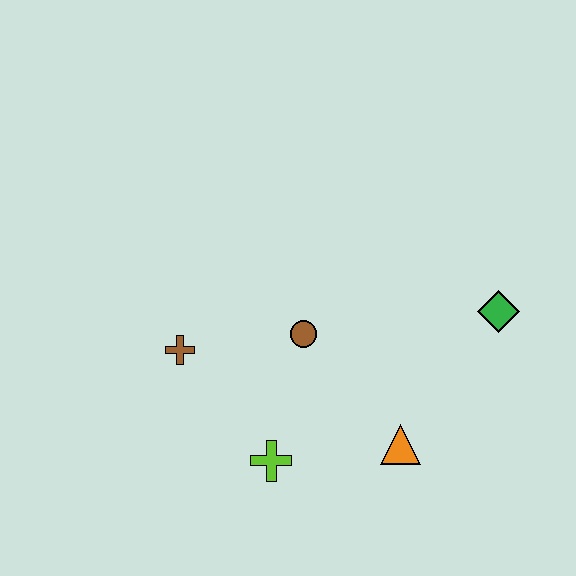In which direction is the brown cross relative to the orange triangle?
The brown cross is to the left of the orange triangle.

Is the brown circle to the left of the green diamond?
Yes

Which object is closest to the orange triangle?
The lime cross is closest to the orange triangle.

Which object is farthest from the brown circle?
The green diamond is farthest from the brown circle.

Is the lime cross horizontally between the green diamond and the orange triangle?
No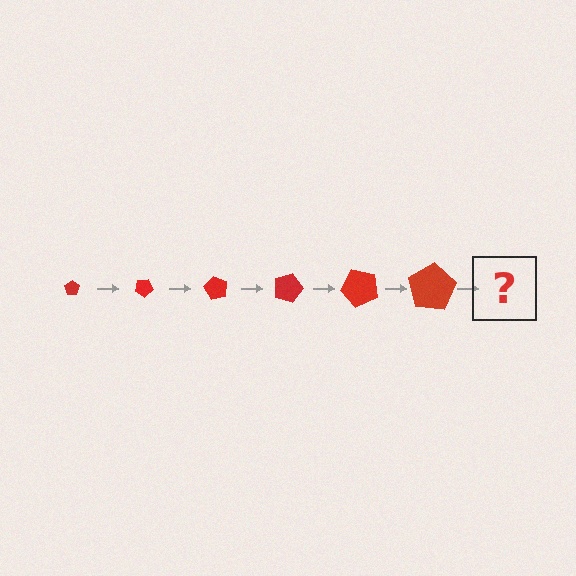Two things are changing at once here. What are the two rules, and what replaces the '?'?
The two rules are that the pentagon grows larger each step and it rotates 30 degrees each step. The '?' should be a pentagon, larger than the previous one and rotated 180 degrees from the start.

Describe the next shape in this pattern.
It should be a pentagon, larger than the previous one and rotated 180 degrees from the start.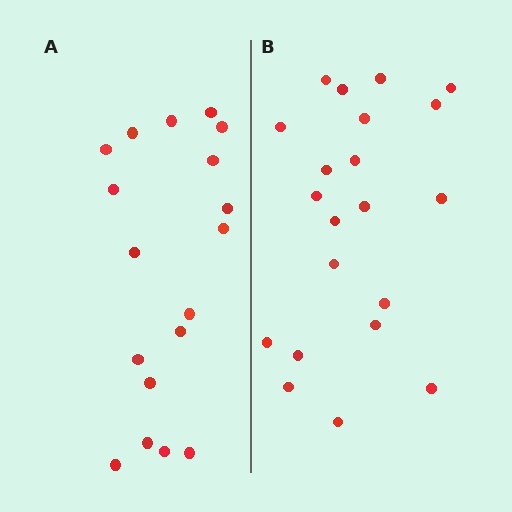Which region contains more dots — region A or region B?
Region B (the right region) has more dots.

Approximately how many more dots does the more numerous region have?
Region B has just a few more — roughly 2 or 3 more dots than region A.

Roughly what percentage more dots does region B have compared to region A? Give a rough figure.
About 15% more.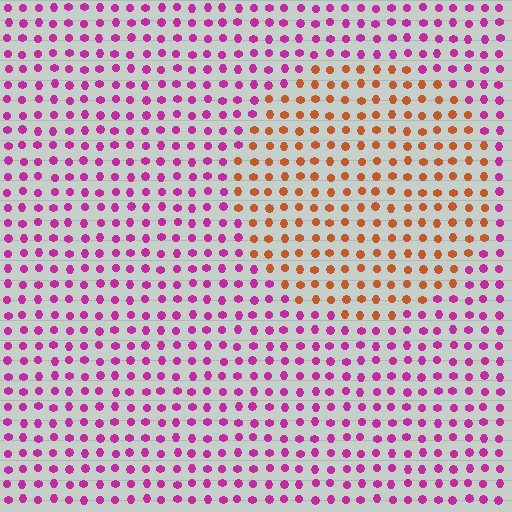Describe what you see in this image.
The image is filled with small magenta elements in a uniform arrangement. A circle-shaped region is visible where the elements are tinted to a slightly different hue, forming a subtle color boundary.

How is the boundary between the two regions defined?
The boundary is defined purely by a slight shift in hue (about 65 degrees). Spacing, size, and orientation are identical on both sides.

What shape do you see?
I see a circle.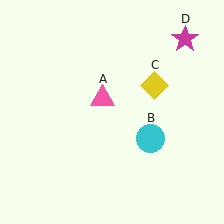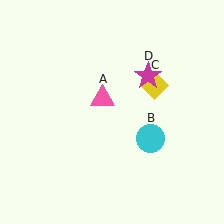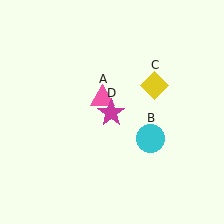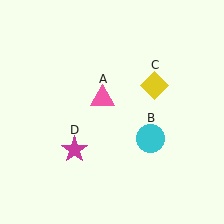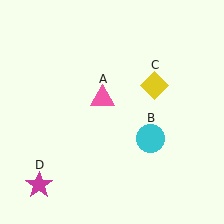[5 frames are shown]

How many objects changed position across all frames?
1 object changed position: magenta star (object D).